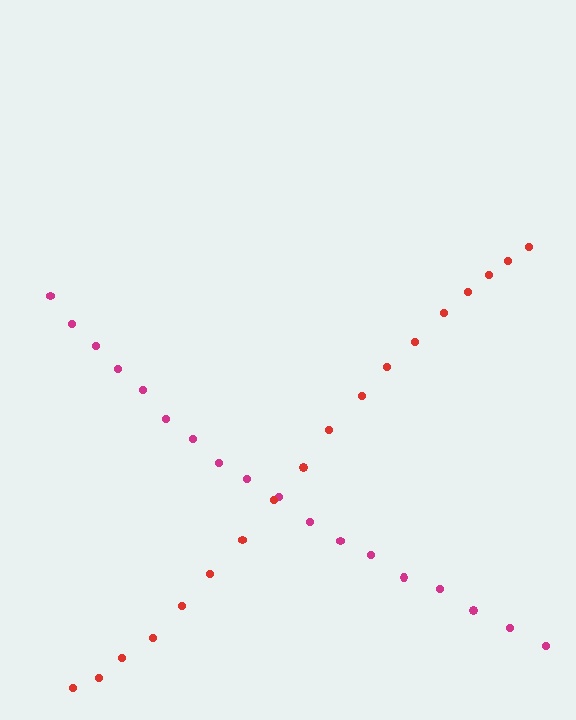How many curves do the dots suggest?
There are 2 distinct paths.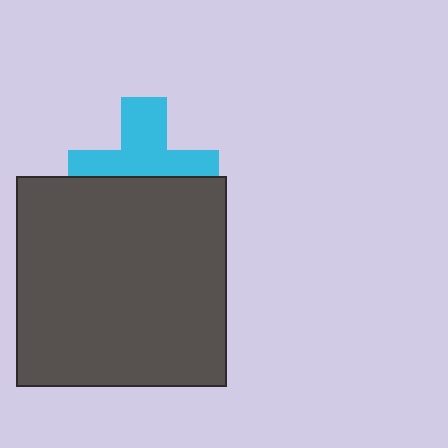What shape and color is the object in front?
The object in front is a dark gray square.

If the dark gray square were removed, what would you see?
You would see the complete cyan cross.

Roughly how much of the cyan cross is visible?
About half of it is visible (roughly 53%).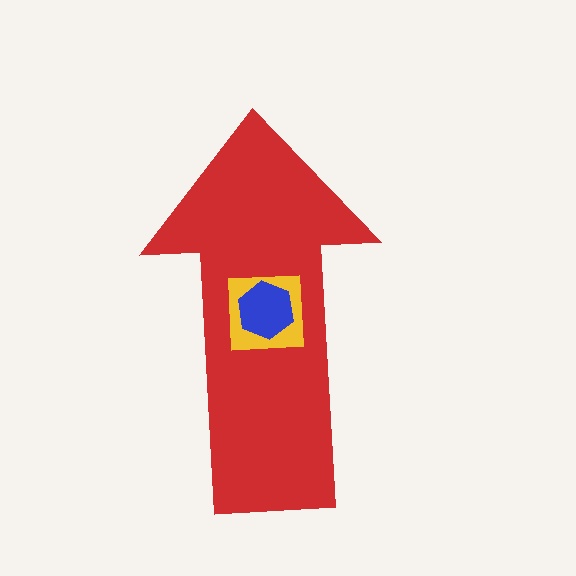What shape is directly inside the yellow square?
The blue hexagon.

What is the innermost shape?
The blue hexagon.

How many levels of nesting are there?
3.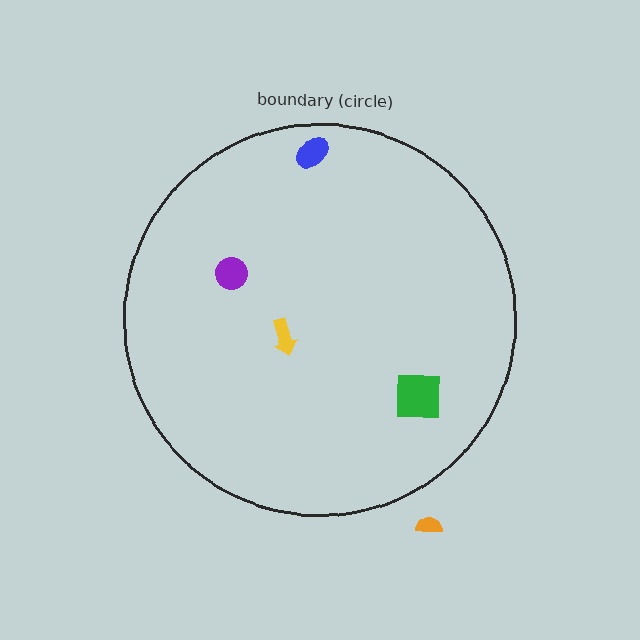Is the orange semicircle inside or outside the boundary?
Outside.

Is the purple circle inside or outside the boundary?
Inside.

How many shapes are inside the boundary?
4 inside, 1 outside.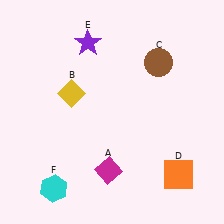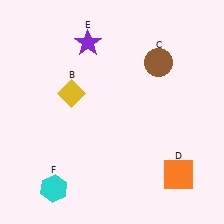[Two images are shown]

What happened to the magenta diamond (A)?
The magenta diamond (A) was removed in Image 2. It was in the bottom-left area of Image 1.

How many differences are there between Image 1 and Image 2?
There is 1 difference between the two images.